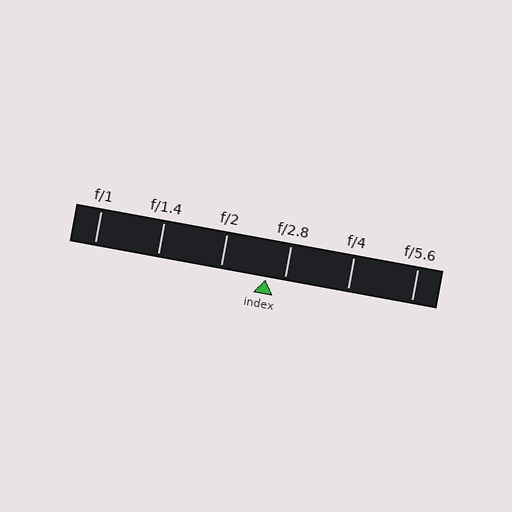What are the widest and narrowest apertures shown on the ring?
The widest aperture shown is f/1 and the narrowest is f/5.6.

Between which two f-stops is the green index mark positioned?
The index mark is between f/2 and f/2.8.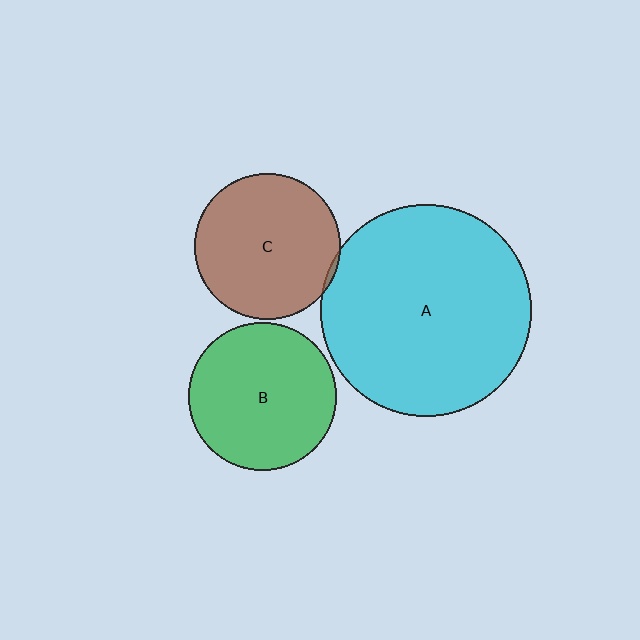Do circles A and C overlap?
Yes.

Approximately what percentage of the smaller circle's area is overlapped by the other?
Approximately 5%.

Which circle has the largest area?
Circle A (cyan).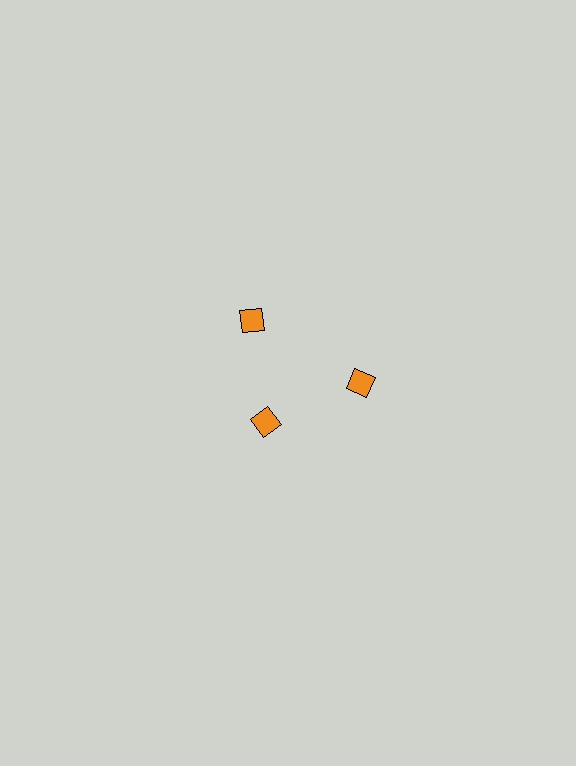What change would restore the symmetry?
The symmetry would be restored by moving it outward, back onto the ring so that all 3 diamonds sit at equal angles and equal distance from the center.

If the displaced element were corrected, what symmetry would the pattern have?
It would have 3-fold rotational symmetry — the pattern would map onto itself every 120 degrees.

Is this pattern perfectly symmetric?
No. The 3 orange diamonds are arranged in a ring, but one element near the 7 o'clock position is pulled inward toward the center, breaking the 3-fold rotational symmetry.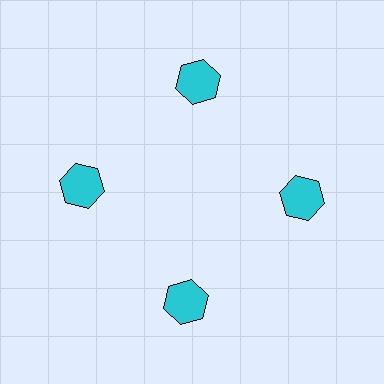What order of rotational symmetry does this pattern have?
This pattern has 4-fold rotational symmetry.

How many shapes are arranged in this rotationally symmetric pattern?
There are 4 shapes, arranged in 4 groups of 1.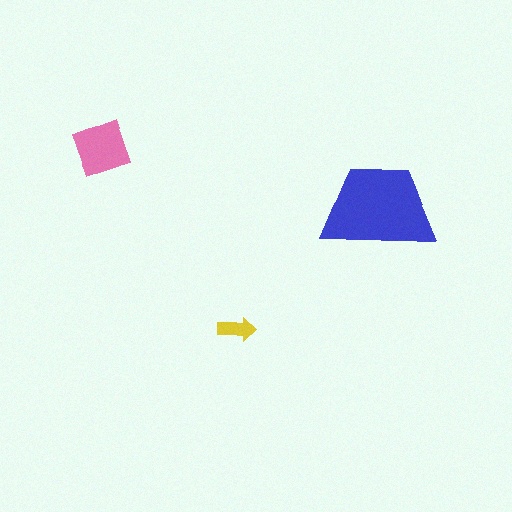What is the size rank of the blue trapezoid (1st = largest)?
1st.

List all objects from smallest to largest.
The yellow arrow, the pink square, the blue trapezoid.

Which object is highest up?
The pink square is topmost.